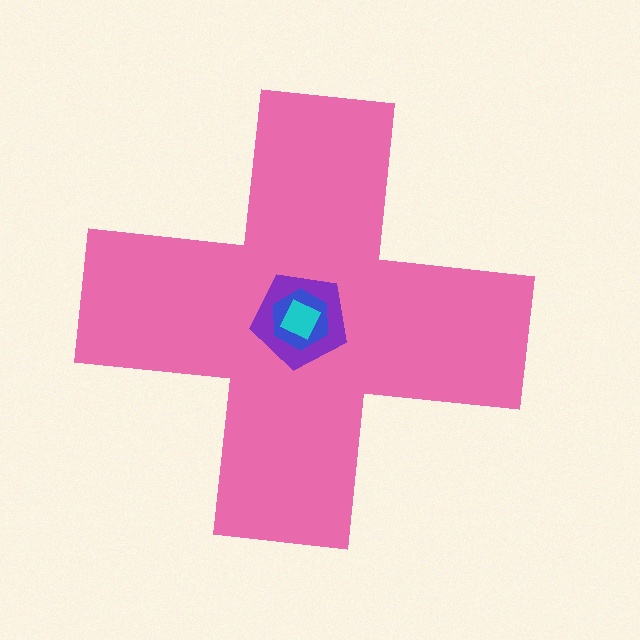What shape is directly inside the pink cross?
The purple pentagon.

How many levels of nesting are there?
4.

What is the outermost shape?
The pink cross.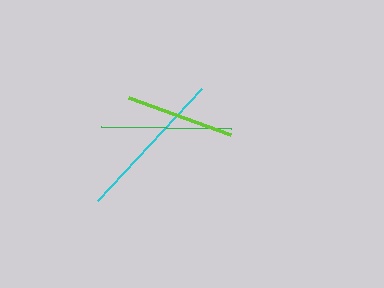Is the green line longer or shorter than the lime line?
The green line is longer than the lime line.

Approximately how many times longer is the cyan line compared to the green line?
The cyan line is approximately 1.2 times the length of the green line.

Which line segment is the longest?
The cyan line is the longest at approximately 153 pixels.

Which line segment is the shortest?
The lime line is the shortest at approximately 108 pixels.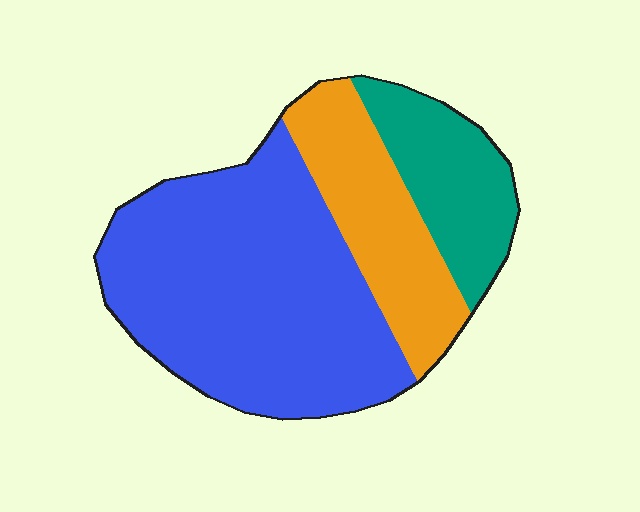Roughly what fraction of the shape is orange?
Orange takes up about one quarter (1/4) of the shape.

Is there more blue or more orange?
Blue.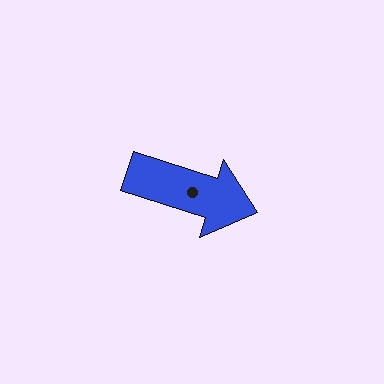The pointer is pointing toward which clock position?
Roughly 4 o'clock.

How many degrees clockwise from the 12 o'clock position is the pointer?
Approximately 108 degrees.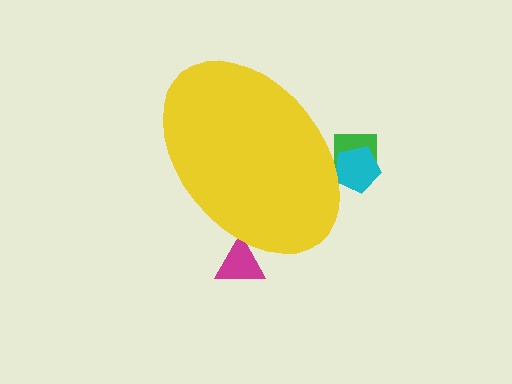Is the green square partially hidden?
Yes, the green square is partially hidden behind the yellow ellipse.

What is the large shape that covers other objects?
A yellow ellipse.